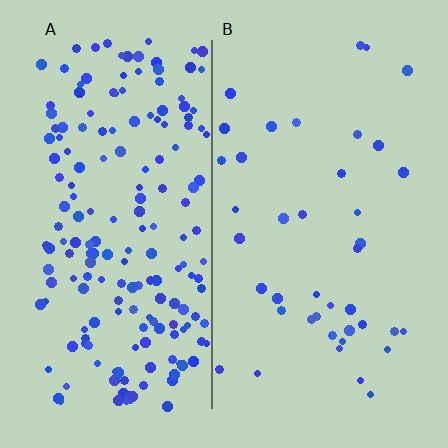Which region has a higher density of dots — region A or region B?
A (the left).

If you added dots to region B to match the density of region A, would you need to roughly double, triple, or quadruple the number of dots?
Approximately quadruple.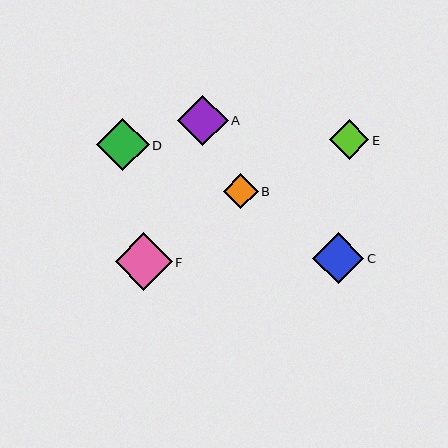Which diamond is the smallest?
Diamond B is the smallest with a size of approximately 35 pixels.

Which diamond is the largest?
Diamond F is the largest with a size of approximately 57 pixels.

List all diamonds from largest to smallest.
From largest to smallest: F, D, C, A, E, B.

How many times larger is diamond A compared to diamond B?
Diamond A is approximately 1.4 times the size of diamond B.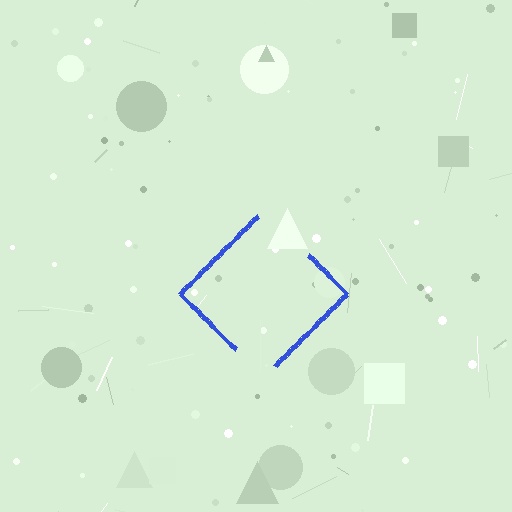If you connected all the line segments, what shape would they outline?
They would outline a diamond.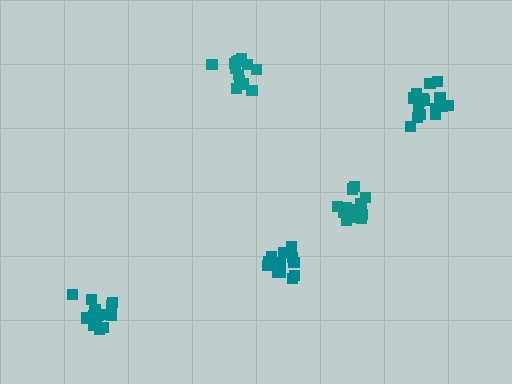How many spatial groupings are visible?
There are 5 spatial groupings.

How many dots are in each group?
Group 1: 13 dots, Group 2: 17 dots, Group 3: 16 dots, Group 4: 17 dots, Group 5: 14 dots (77 total).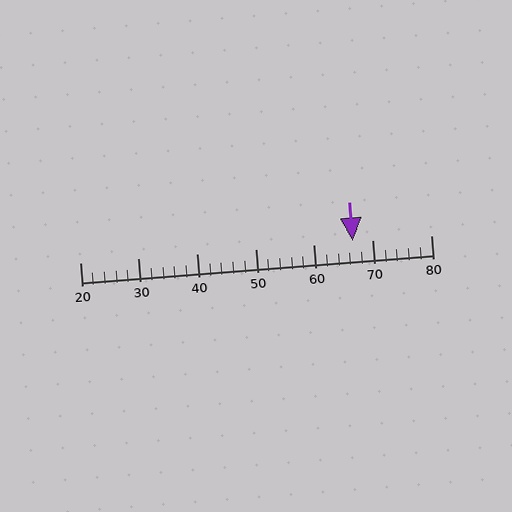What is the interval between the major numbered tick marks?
The major tick marks are spaced 10 units apart.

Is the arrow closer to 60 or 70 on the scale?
The arrow is closer to 70.